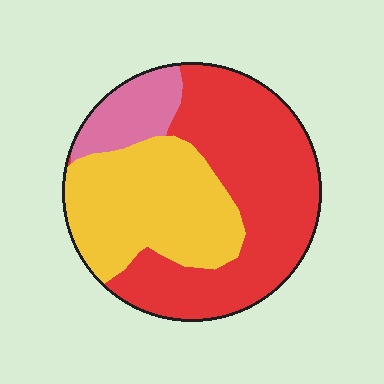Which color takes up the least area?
Pink, at roughly 10%.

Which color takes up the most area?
Red, at roughly 50%.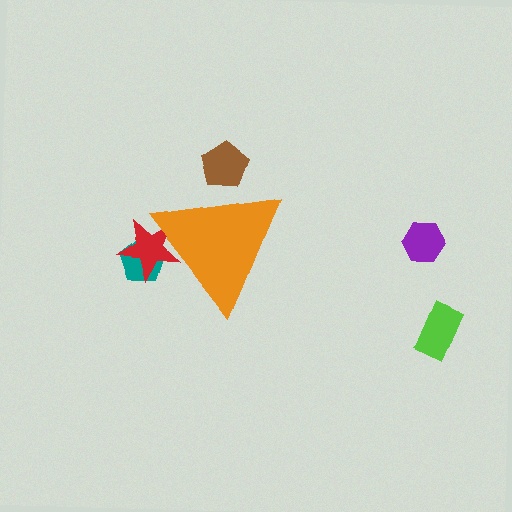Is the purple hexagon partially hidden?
No, the purple hexagon is fully visible.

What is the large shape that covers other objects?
An orange triangle.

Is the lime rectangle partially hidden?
No, the lime rectangle is fully visible.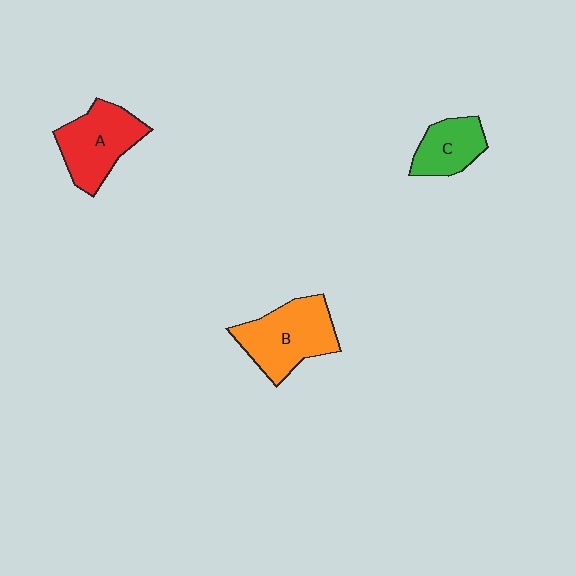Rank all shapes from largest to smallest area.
From largest to smallest: B (orange), A (red), C (green).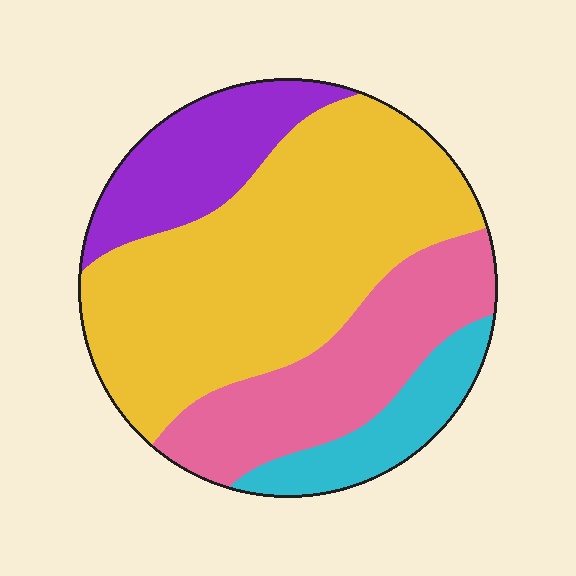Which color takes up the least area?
Cyan, at roughly 10%.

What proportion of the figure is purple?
Purple covers 16% of the figure.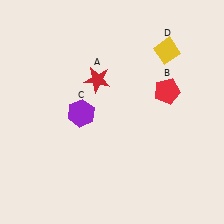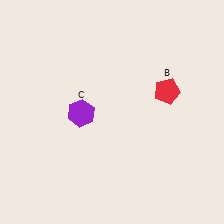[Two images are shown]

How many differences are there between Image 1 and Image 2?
There are 2 differences between the two images.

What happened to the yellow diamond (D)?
The yellow diamond (D) was removed in Image 2. It was in the top-right area of Image 1.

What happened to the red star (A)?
The red star (A) was removed in Image 2. It was in the top-left area of Image 1.